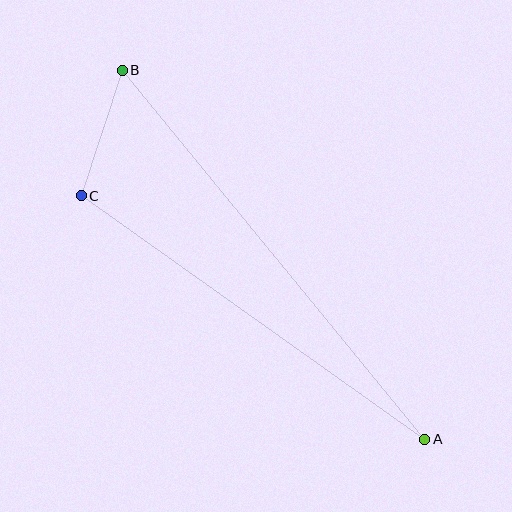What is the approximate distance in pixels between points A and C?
The distance between A and C is approximately 421 pixels.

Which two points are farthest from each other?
Points A and B are farthest from each other.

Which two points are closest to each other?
Points B and C are closest to each other.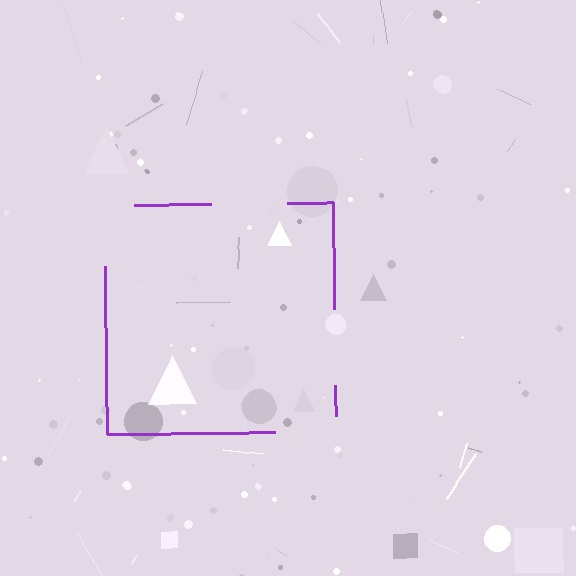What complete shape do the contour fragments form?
The contour fragments form a square.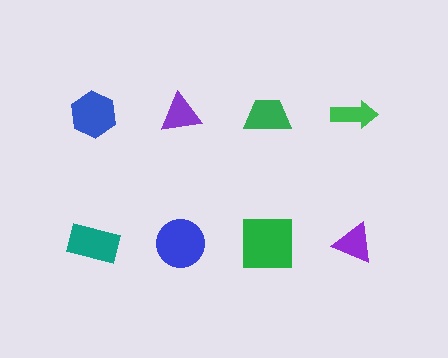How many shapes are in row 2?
4 shapes.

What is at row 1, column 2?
A purple triangle.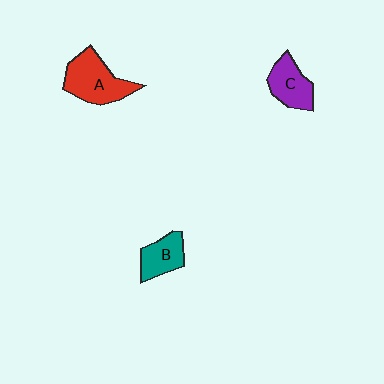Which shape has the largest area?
Shape A (red).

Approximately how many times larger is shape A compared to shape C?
Approximately 1.4 times.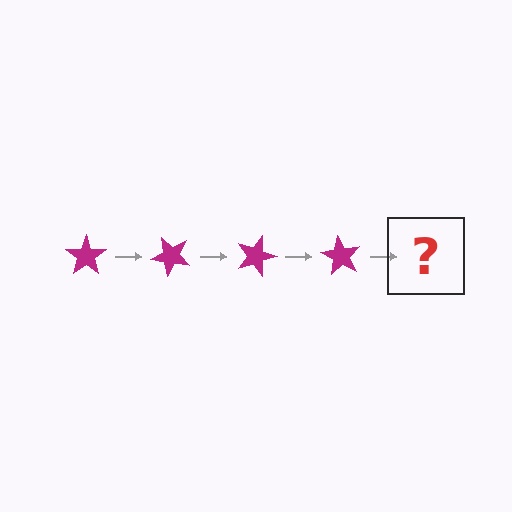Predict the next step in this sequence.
The next step is a magenta star rotated 180 degrees.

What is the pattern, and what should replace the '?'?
The pattern is that the star rotates 45 degrees each step. The '?' should be a magenta star rotated 180 degrees.